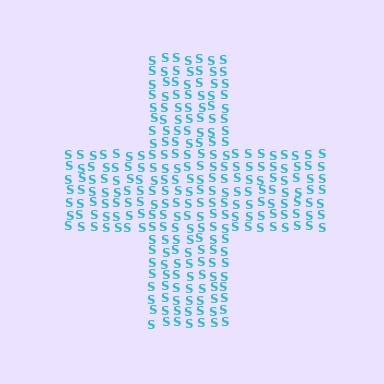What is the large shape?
The large shape is a cross.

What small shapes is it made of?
It is made of small letter S's.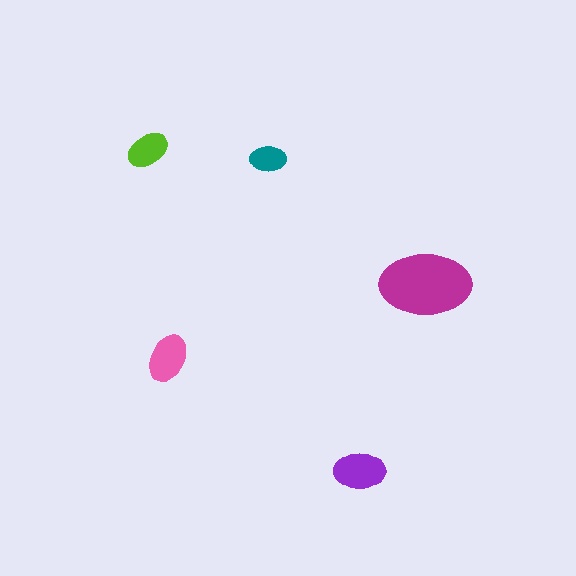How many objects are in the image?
There are 5 objects in the image.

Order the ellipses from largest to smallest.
the magenta one, the purple one, the pink one, the lime one, the teal one.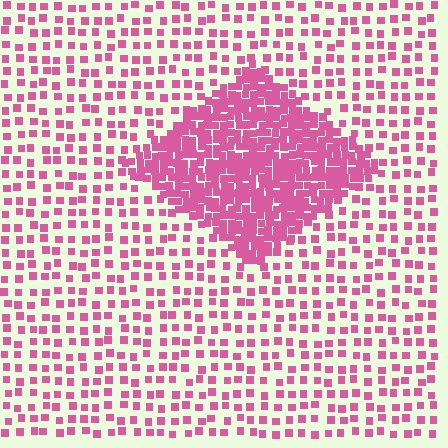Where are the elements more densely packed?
The elements are more densely packed inside the diamond boundary.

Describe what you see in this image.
The image contains small pink elements arranged at two different densities. A diamond-shaped region is visible where the elements are more densely packed than the surrounding area.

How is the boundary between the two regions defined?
The boundary is defined by a change in element density (approximately 2.9x ratio). All elements are the same color, size, and shape.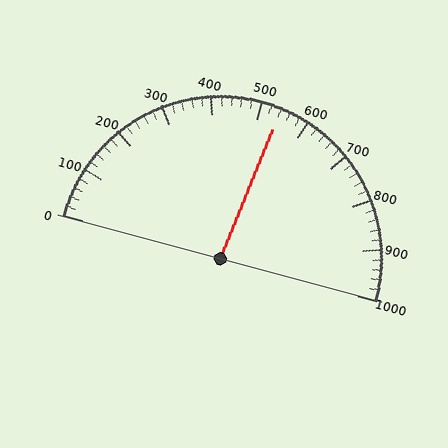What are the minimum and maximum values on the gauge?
The gauge ranges from 0 to 1000.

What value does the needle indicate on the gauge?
The needle indicates approximately 540.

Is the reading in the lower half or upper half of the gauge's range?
The reading is in the upper half of the range (0 to 1000).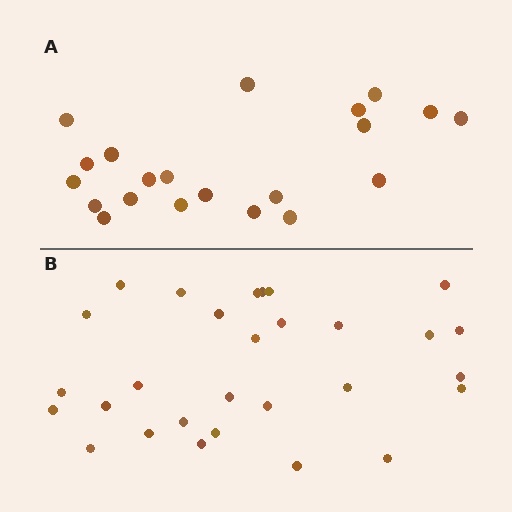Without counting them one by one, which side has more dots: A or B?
Region B (the bottom region) has more dots.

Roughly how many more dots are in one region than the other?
Region B has roughly 8 or so more dots than region A.